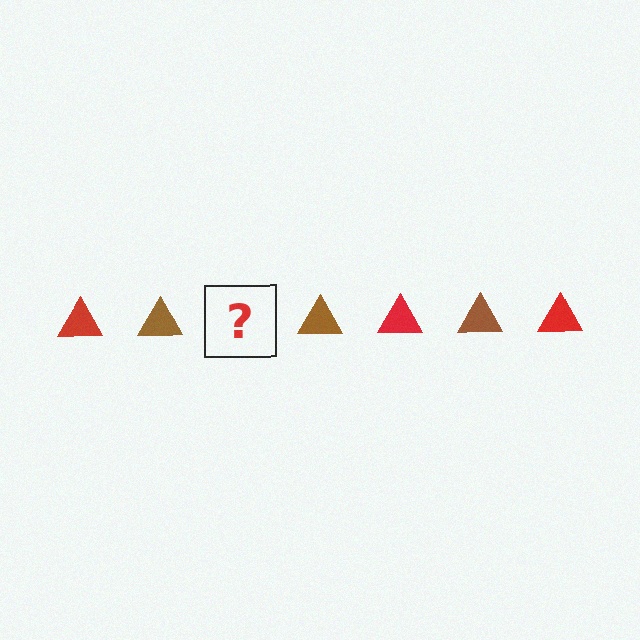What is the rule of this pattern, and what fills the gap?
The rule is that the pattern cycles through red, brown triangles. The gap should be filled with a red triangle.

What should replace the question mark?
The question mark should be replaced with a red triangle.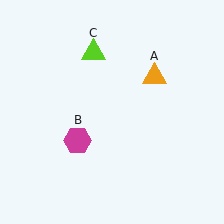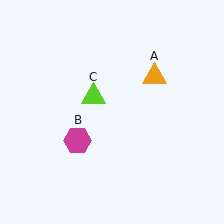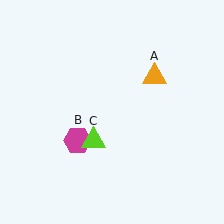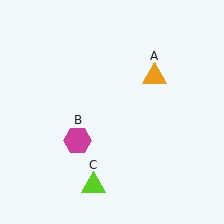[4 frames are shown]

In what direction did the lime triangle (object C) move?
The lime triangle (object C) moved down.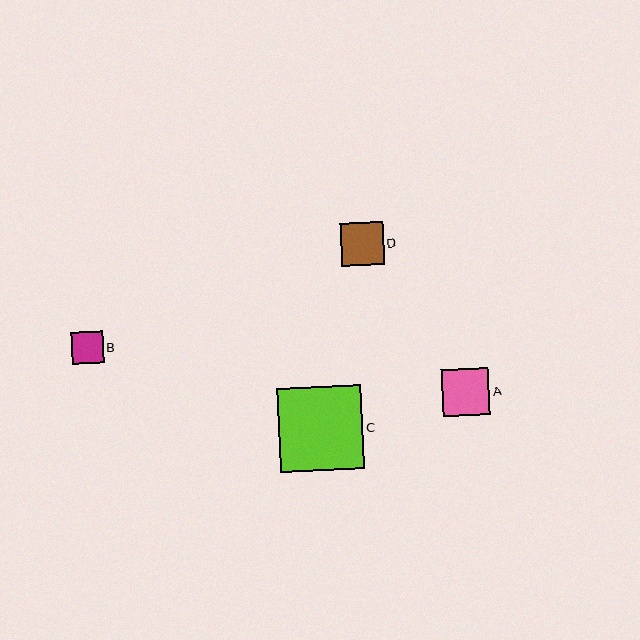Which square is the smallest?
Square B is the smallest with a size of approximately 32 pixels.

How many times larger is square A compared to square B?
Square A is approximately 1.5 times the size of square B.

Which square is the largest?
Square C is the largest with a size of approximately 84 pixels.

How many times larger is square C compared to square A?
Square C is approximately 1.8 times the size of square A.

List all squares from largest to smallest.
From largest to smallest: C, A, D, B.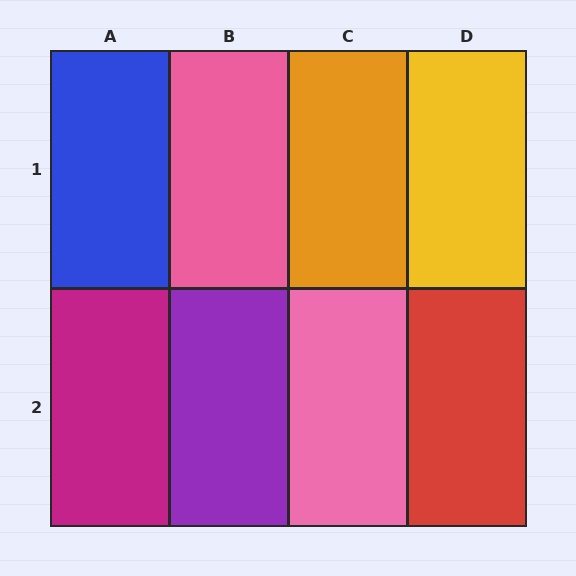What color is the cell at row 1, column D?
Yellow.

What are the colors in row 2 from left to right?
Magenta, purple, pink, red.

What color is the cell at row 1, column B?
Pink.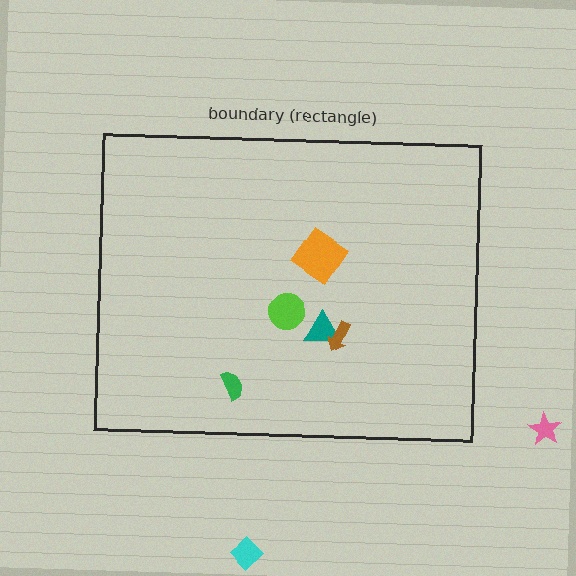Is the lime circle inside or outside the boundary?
Inside.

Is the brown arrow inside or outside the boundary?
Inside.